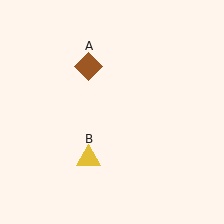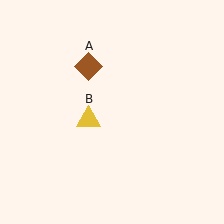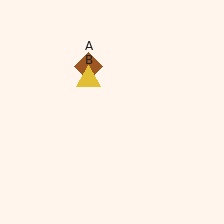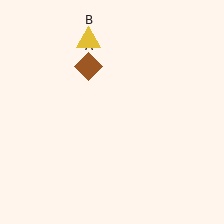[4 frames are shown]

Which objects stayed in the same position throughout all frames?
Brown diamond (object A) remained stationary.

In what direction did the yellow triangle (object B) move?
The yellow triangle (object B) moved up.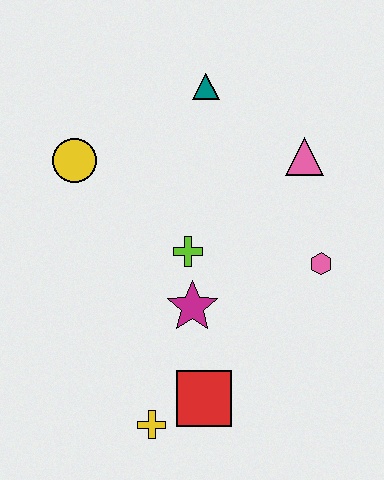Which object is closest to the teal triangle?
The pink triangle is closest to the teal triangle.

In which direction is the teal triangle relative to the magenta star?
The teal triangle is above the magenta star.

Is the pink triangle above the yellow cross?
Yes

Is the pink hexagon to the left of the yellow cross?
No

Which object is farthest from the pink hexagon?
The yellow circle is farthest from the pink hexagon.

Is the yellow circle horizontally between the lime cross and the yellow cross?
No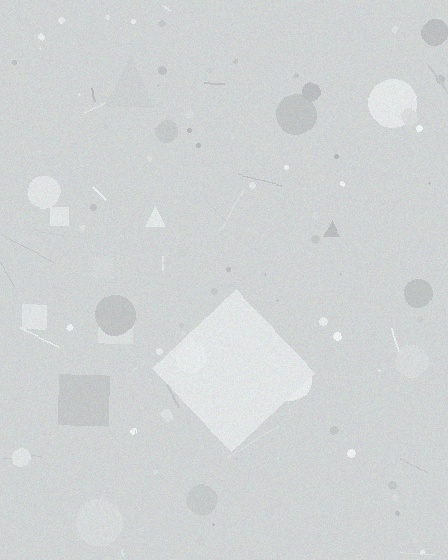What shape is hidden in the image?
A diamond is hidden in the image.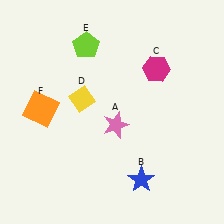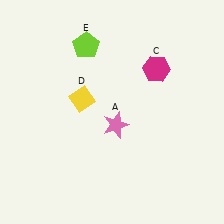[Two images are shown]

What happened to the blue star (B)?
The blue star (B) was removed in Image 2. It was in the bottom-right area of Image 1.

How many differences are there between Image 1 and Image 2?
There are 2 differences between the two images.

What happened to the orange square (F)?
The orange square (F) was removed in Image 2. It was in the top-left area of Image 1.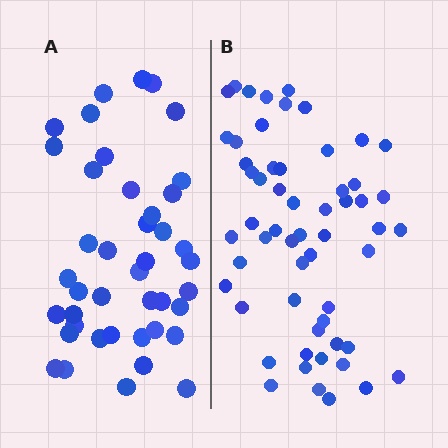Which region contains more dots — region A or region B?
Region B (the right region) has more dots.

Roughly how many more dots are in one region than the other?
Region B has approximately 15 more dots than region A.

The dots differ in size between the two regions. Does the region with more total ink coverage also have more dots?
No. Region A has more total ink coverage because its dots are larger, but region B actually contains more individual dots. Total area can be misleading — the number of items is what matters here.